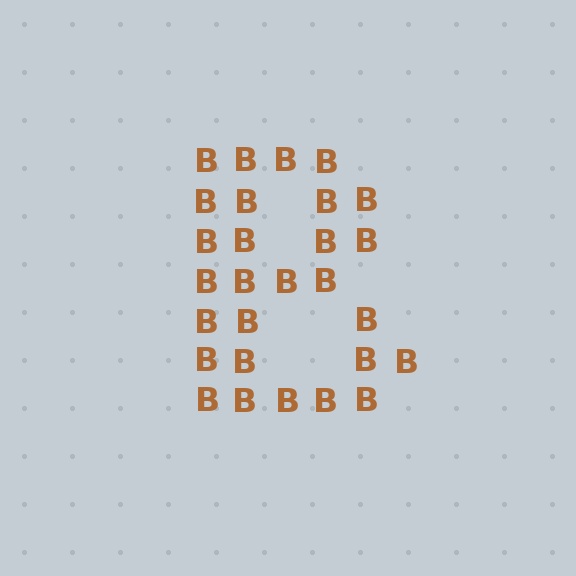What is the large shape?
The large shape is the letter B.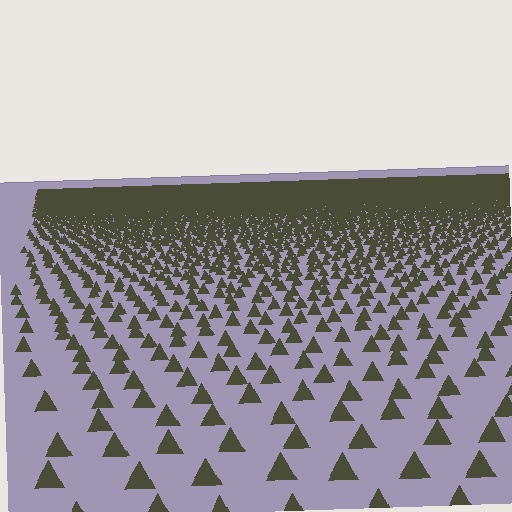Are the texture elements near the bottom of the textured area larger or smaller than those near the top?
Larger. Near the bottom, elements are closer to the viewer and appear at a bigger on-screen size.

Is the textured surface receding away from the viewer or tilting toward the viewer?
The surface is receding away from the viewer. Texture elements get smaller and denser toward the top.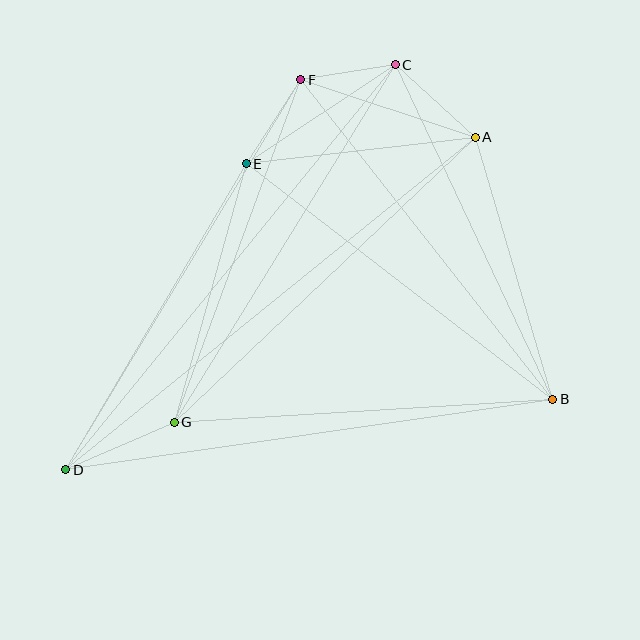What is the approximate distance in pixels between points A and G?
The distance between A and G is approximately 415 pixels.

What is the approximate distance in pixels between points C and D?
The distance between C and D is approximately 522 pixels.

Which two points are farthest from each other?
Points A and D are farthest from each other.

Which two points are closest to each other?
Points C and F are closest to each other.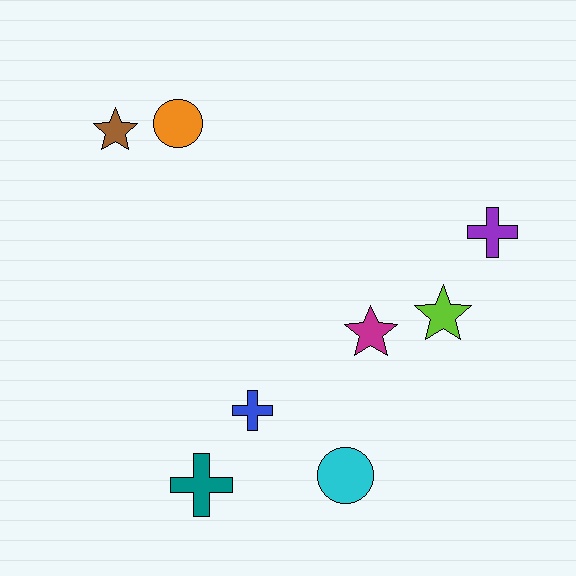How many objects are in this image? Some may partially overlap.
There are 8 objects.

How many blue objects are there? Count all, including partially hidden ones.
There is 1 blue object.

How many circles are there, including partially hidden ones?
There are 2 circles.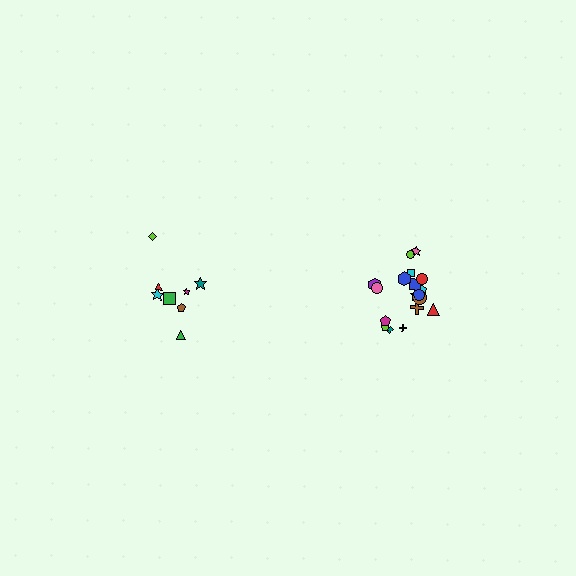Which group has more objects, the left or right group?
The right group.